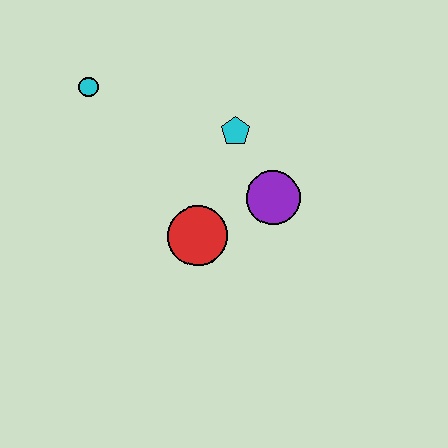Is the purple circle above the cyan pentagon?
No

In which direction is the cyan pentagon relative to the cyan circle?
The cyan pentagon is to the right of the cyan circle.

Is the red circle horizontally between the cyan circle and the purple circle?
Yes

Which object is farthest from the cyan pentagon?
The cyan circle is farthest from the cyan pentagon.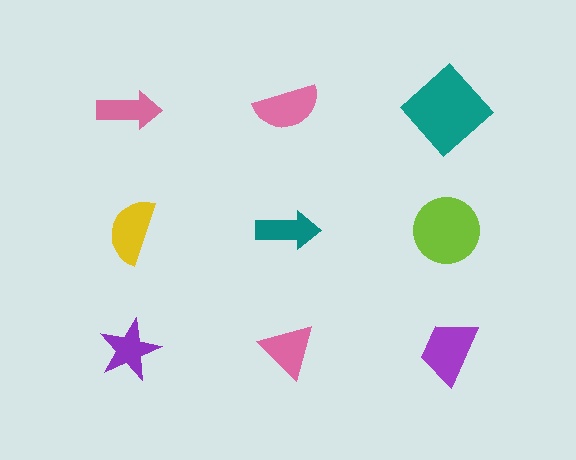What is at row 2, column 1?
A yellow semicircle.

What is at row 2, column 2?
A teal arrow.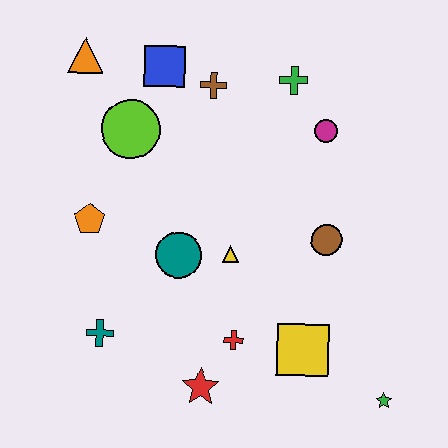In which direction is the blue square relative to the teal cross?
The blue square is above the teal cross.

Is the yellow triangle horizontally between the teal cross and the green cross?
Yes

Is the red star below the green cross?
Yes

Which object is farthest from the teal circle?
The green star is farthest from the teal circle.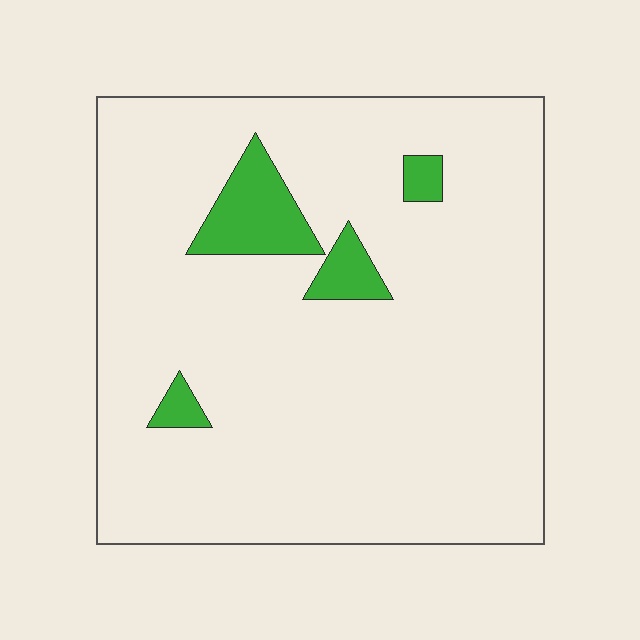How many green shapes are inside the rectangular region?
4.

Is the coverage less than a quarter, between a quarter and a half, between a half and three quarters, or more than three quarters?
Less than a quarter.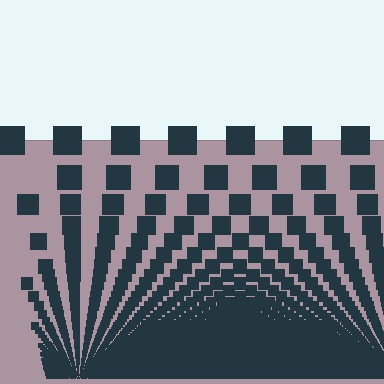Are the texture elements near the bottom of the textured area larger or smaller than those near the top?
Smaller. The gradient is inverted — elements near the bottom are smaller and denser.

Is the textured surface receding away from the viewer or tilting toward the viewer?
The surface appears to tilt toward the viewer. Texture elements get larger and sparser toward the top.